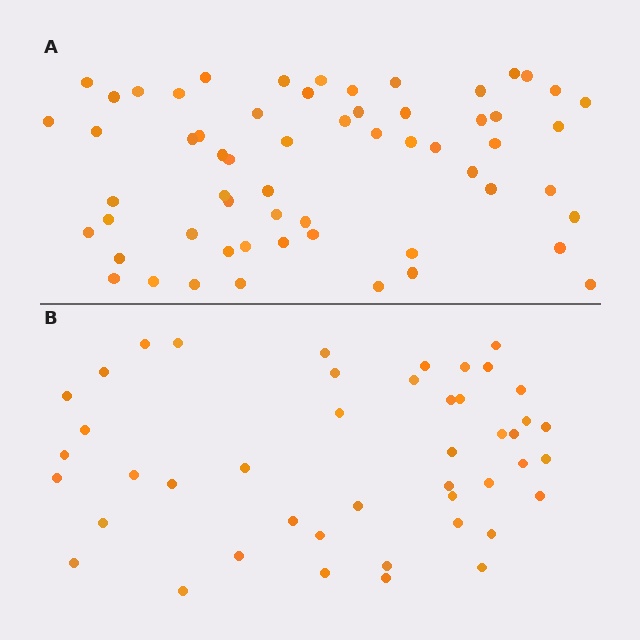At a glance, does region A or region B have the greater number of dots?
Region A (the top region) has more dots.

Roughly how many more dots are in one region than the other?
Region A has approximately 15 more dots than region B.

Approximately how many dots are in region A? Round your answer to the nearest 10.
About 60 dots.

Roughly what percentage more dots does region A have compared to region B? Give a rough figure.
About 35% more.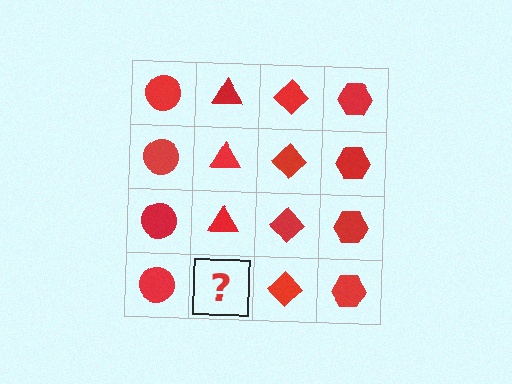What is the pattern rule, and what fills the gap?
The rule is that each column has a consistent shape. The gap should be filled with a red triangle.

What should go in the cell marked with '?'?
The missing cell should contain a red triangle.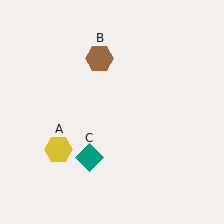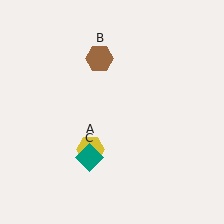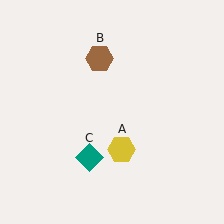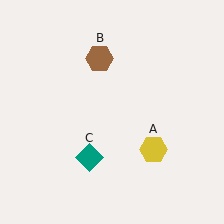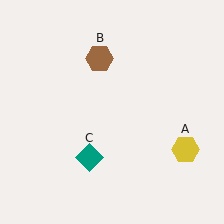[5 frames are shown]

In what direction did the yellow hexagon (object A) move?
The yellow hexagon (object A) moved right.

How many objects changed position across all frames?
1 object changed position: yellow hexagon (object A).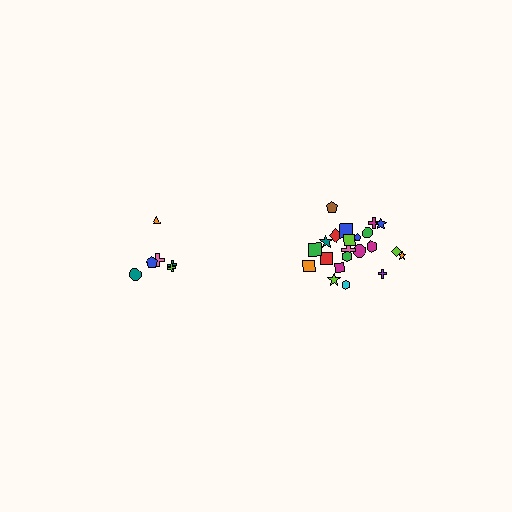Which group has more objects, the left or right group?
The right group.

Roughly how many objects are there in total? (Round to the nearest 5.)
Roughly 30 objects in total.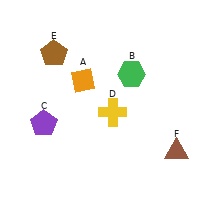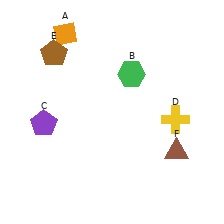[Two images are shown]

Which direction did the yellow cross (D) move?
The yellow cross (D) moved right.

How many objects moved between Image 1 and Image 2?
2 objects moved between the two images.